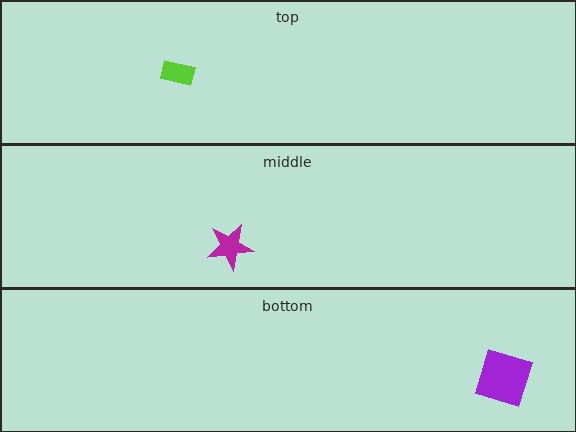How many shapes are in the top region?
1.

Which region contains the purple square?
The bottom region.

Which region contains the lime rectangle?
The top region.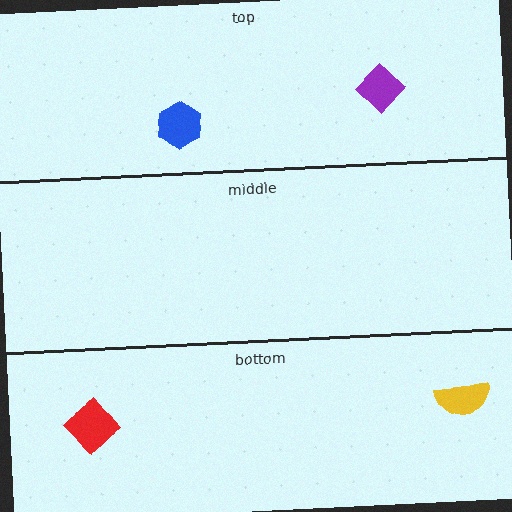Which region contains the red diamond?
The bottom region.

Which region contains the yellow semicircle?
The bottom region.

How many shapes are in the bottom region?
2.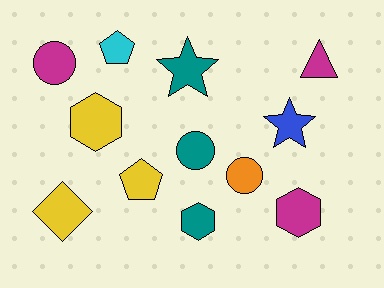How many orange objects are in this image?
There is 1 orange object.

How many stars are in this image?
There are 2 stars.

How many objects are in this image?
There are 12 objects.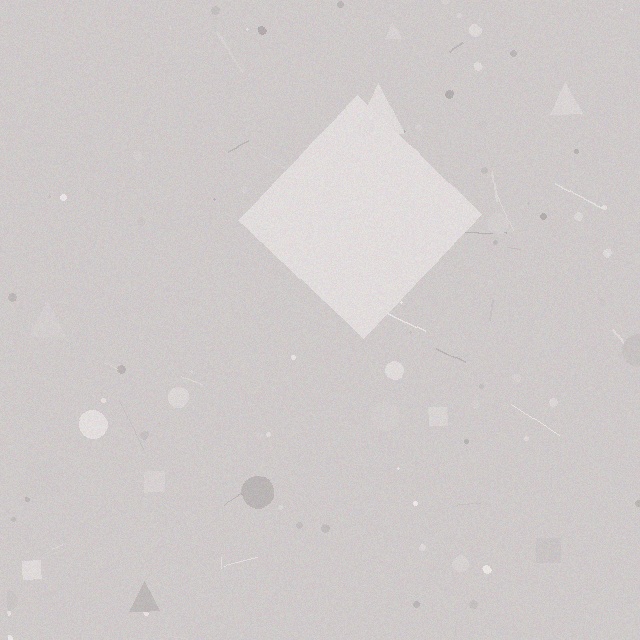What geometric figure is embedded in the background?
A diamond is embedded in the background.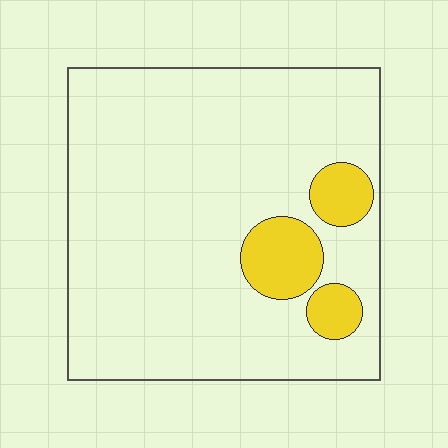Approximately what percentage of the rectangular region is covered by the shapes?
Approximately 10%.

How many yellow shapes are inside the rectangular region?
3.